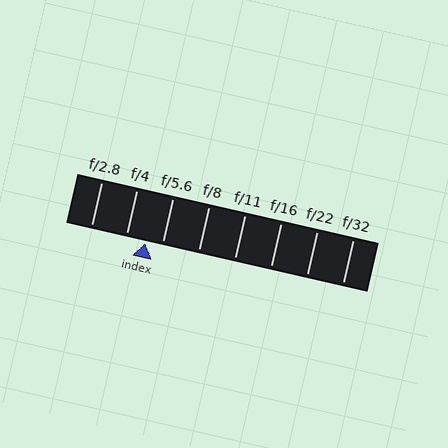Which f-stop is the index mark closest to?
The index mark is closest to f/5.6.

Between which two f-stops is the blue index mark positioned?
The index mark is between f/4 and f/5.6.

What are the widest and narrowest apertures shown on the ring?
The widest aperture shown is f/2.8 and the narrowest is f/32.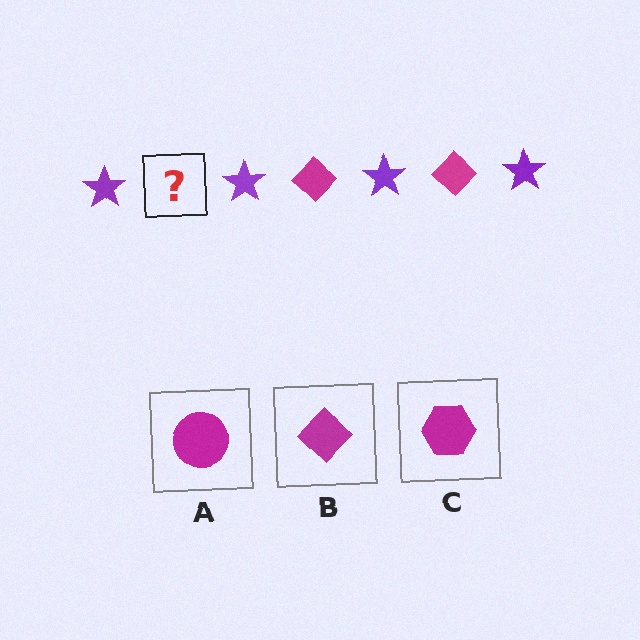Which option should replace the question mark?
Option B.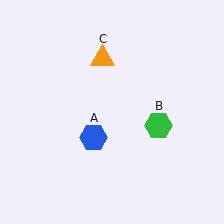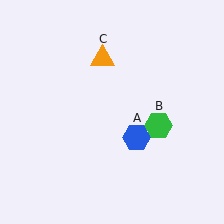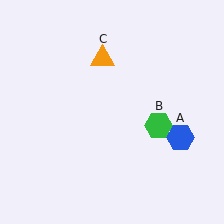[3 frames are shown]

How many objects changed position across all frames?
1 object changed position: blue hexagon (object A).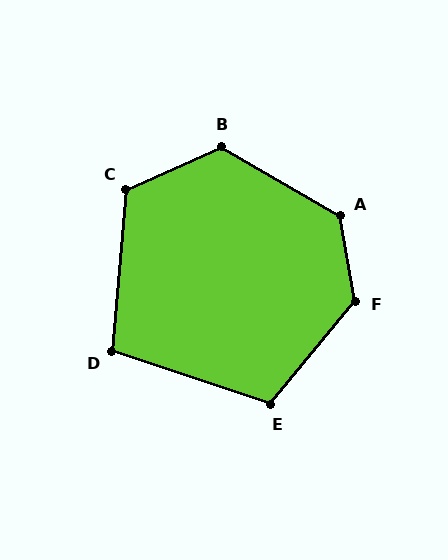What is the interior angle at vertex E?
Approximately 111 degrees (obtuse).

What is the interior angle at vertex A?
Approximately 130 degrees (obtuse).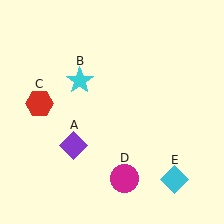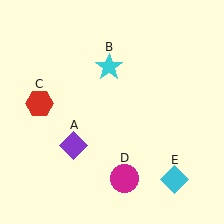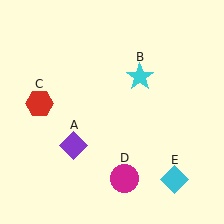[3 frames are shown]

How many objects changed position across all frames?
1 object changed position: cyan star (object B).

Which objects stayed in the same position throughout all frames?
Purple diamond (object A) and red hexagon (object C) and magenta circle (object D) and cyan diamond (object E) remained stationary.